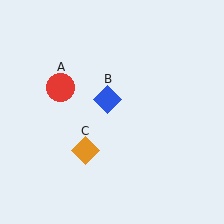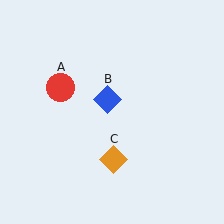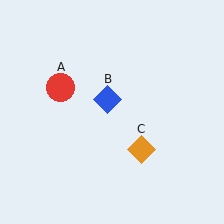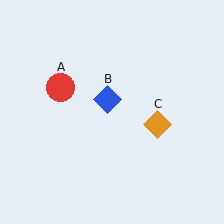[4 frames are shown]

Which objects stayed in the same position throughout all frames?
Red circle (object A) and blue diamond (object B) remained stationary.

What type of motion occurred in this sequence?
The orange diamond (object C) rotated counterclockwise around the center of the scene.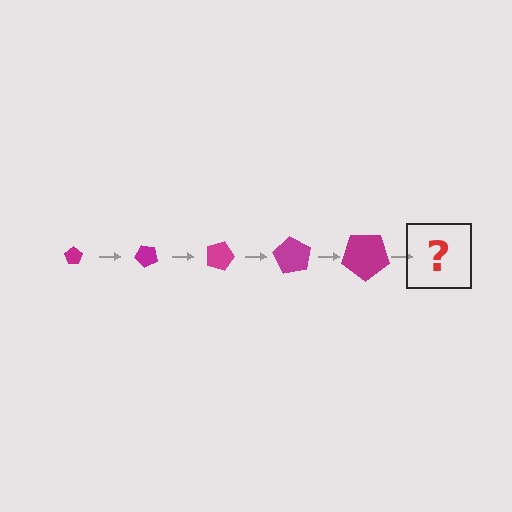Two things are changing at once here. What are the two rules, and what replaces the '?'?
The two rules are that the pentagon grows larger each step and it rotates 45 degrees each step. The '?' should be a pentagon, larger than the previous one and rotated 225 degrees from the start.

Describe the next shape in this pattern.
It should be a pentagon, larger than the previous one and rotated 225 degrees from the start.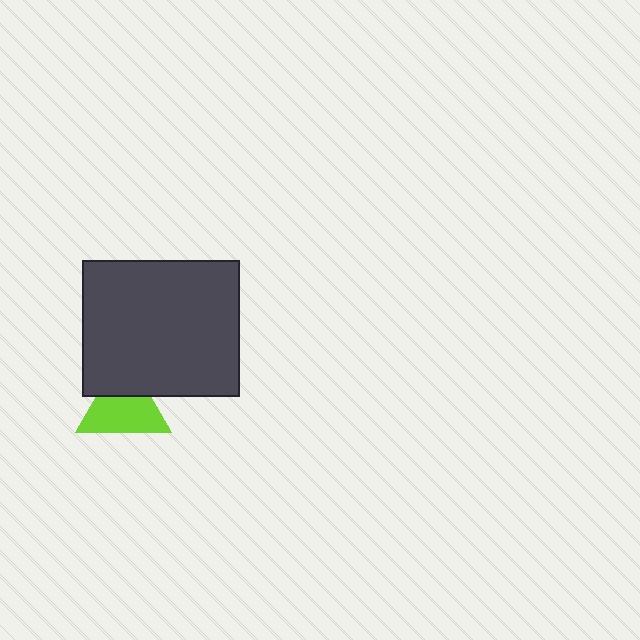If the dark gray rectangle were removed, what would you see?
You would see the complete lime triangle.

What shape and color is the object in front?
The object in front is a dark gray rectangle.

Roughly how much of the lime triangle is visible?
Most of it is visible (roughly 67%).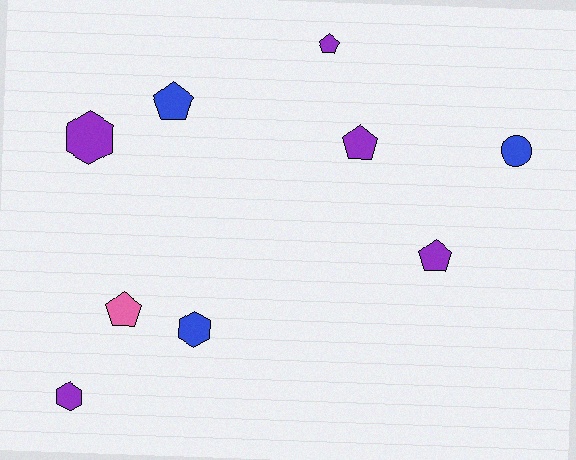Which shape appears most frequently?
Pentagon, with 5 objects.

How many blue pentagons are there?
There is 1 blue pentagon.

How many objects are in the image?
There are 9 objects.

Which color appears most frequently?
Purple, with 5 objects.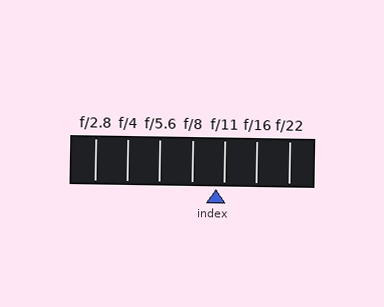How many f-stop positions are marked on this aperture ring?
There are 7 f-stop positions marked.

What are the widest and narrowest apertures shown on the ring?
The widest aperture shown is f/2.8 and the narrowest is f/22.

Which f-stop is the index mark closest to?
The index mark is closest to f/11.